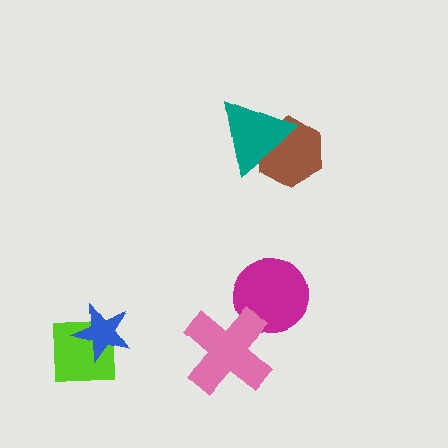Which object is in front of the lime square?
The blue star is in front of the lime square.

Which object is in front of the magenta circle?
The pink cross is in front of the magenta circle.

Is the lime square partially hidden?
Yes, it is partially covered by another shape.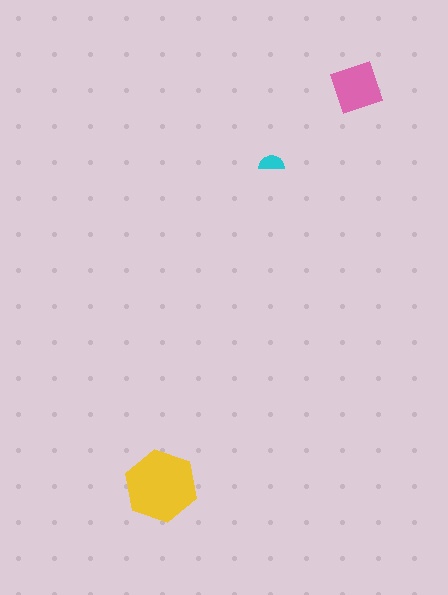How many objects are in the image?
There are 3 objects in the image.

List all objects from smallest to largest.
The cyan semicircle, the pink square, the yellow hexagon.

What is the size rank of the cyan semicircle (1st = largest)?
3rd.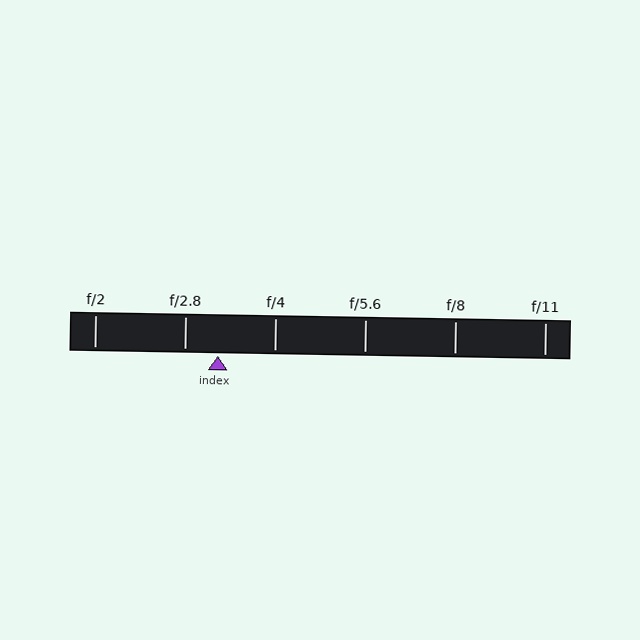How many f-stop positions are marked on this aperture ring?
There are 6 f-stop positions marked.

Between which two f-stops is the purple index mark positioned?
The index mark is between f/2.8 and f/4.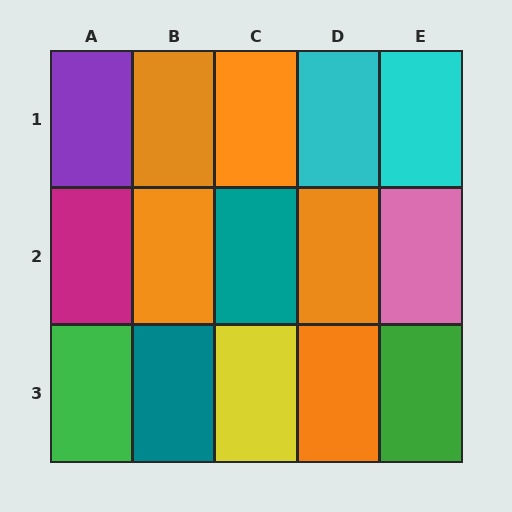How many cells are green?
2 cells are green.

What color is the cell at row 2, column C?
Teal.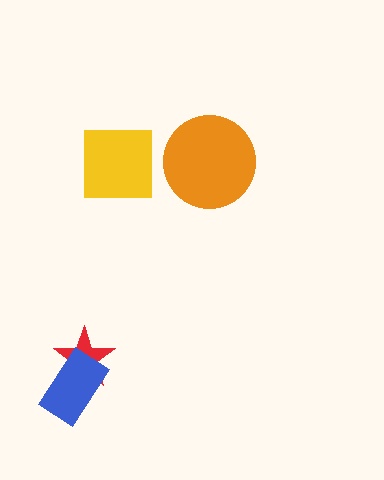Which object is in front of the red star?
The blue rectangle is in front of the red star.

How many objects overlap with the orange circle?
0 objects overlap with the orange circle.